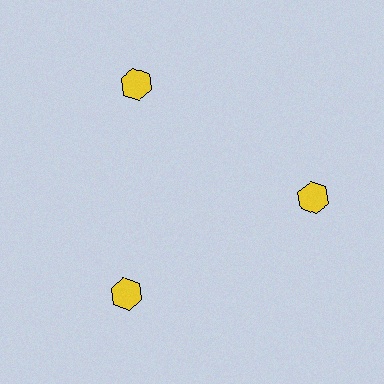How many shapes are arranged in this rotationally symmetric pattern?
There are 3 shapes, arranged in 3 groups of 1.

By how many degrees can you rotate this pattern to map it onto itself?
The pattern maps onto itself every 120 degrees of rotation.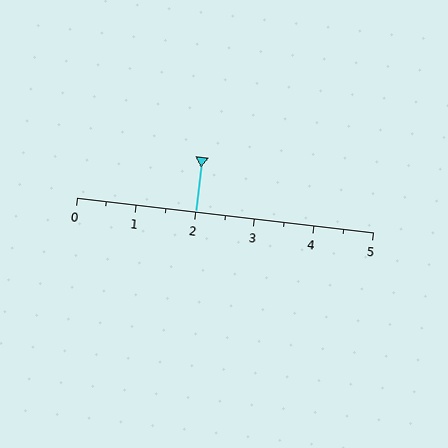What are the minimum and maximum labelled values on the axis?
The axis runs from 0 to 5.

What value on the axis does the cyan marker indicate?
The marker indicates approximately 2.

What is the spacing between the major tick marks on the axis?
The major ticks are spaced 1 apart.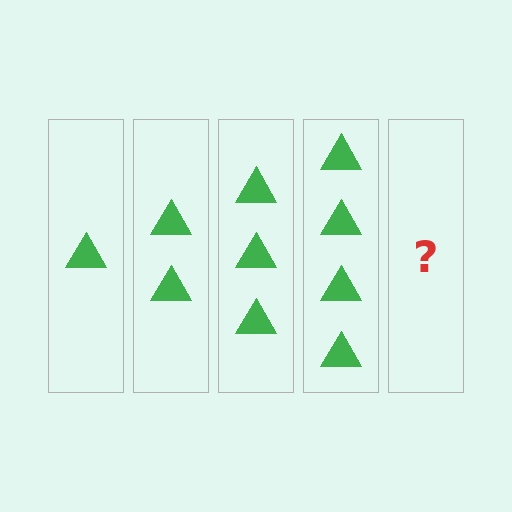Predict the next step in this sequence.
The next step is 5 triangles.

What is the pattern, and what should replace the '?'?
The pattern is that each step adds one more triangle. The '?' should be 5 triangles.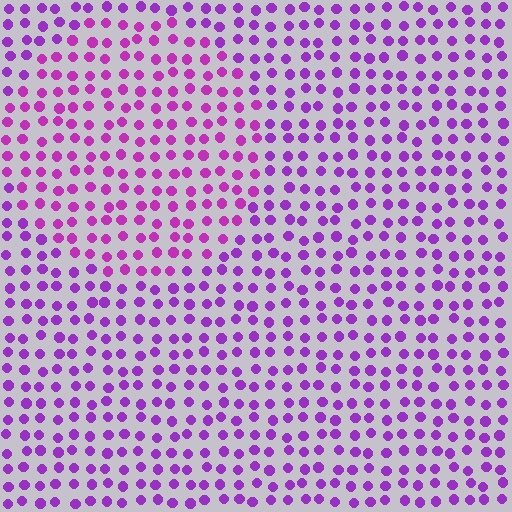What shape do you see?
I see a circle.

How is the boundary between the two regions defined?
The boundary is defined purely by a slight shift in hue (about 21 degrees). Spacing, size, and orientation are identical on both sides.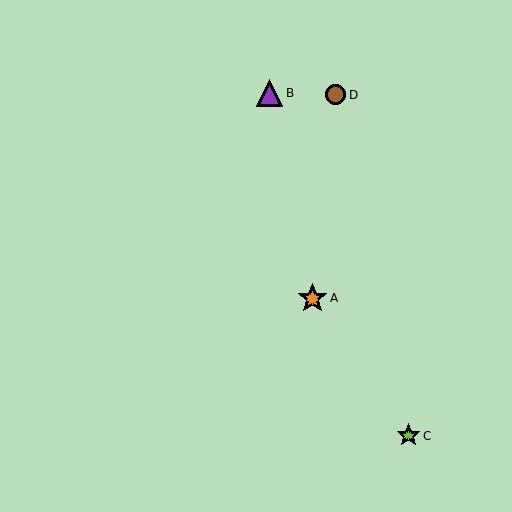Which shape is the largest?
The orange star (labeled A) is the largest.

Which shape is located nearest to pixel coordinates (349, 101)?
The brown circle (labeled D) at (336, 95) is nearest to that location.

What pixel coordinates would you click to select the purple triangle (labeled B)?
Click at (269, 93) to select the purple triangle B.